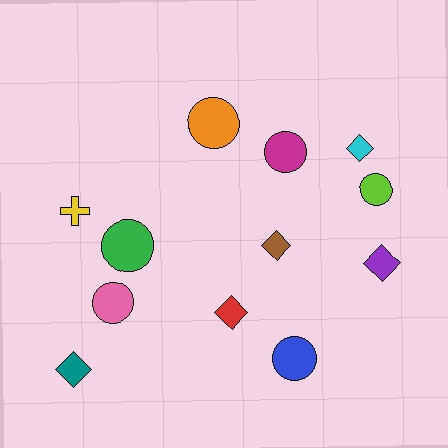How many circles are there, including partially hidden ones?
There are 6 circles.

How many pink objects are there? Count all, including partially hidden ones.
There is 1 pink object.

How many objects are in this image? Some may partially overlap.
There are 12 objects.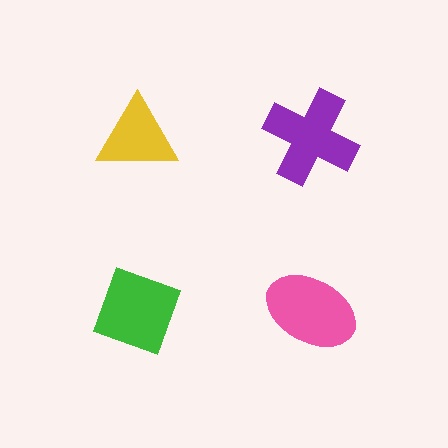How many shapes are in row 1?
2 shapes.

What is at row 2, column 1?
A green diamond.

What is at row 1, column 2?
A purple cross.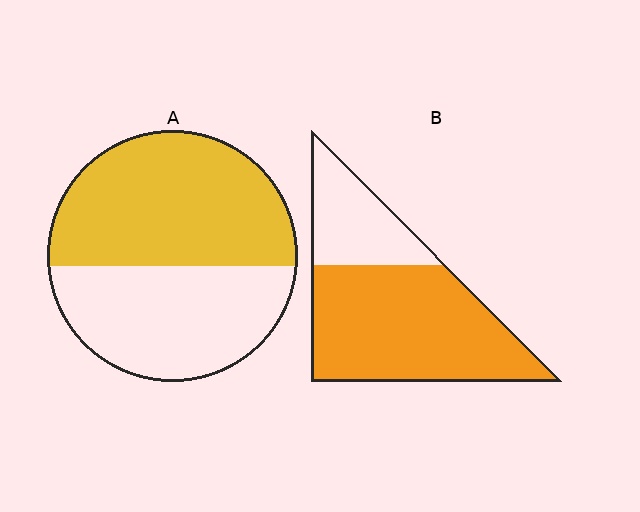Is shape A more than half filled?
Yes.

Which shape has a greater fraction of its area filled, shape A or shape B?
Shape B.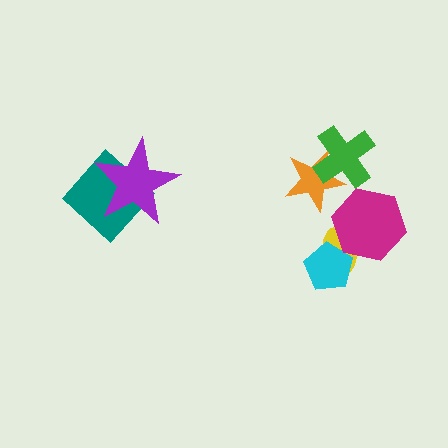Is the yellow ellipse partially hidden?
Yes, it is partially covered by another shape.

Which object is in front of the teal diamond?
The purple star is in front of the teal diamond.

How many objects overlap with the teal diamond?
1 object overlaps with the teal diamond.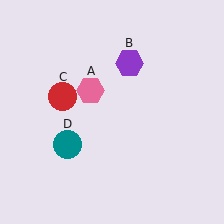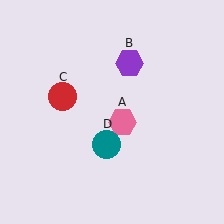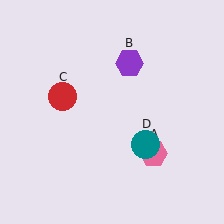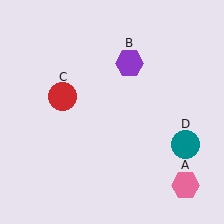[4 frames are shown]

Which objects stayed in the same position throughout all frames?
Purple hexagon (object B) and red circle (object C) remained stationary.